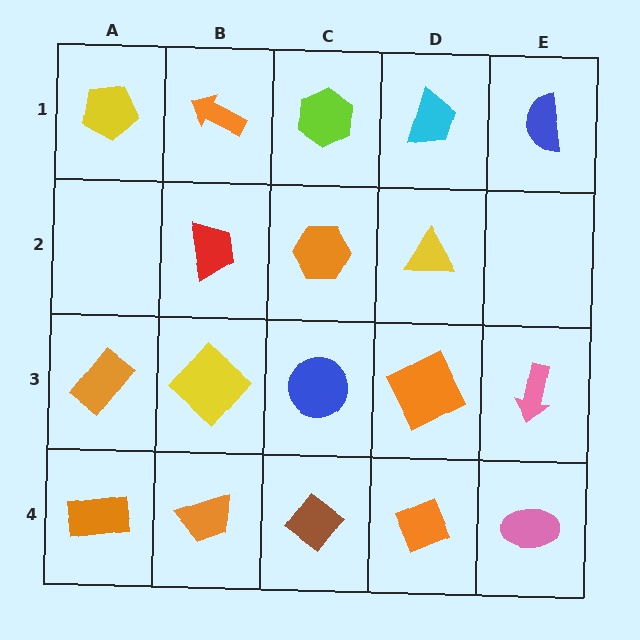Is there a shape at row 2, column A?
No, that cell is empty.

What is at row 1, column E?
A blue semicircle.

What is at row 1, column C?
A lime hexagon.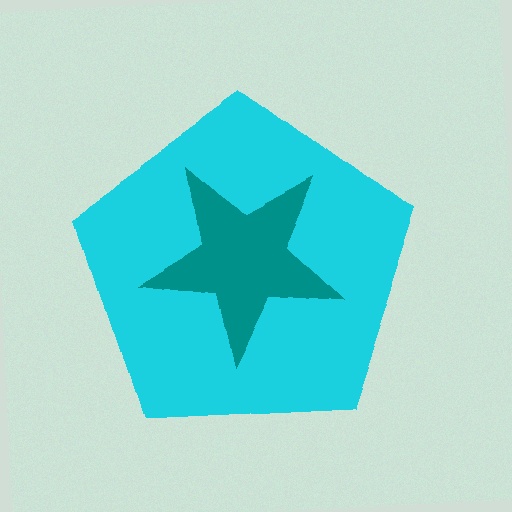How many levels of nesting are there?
2.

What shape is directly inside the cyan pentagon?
The teal star.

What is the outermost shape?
The cyan pentagon.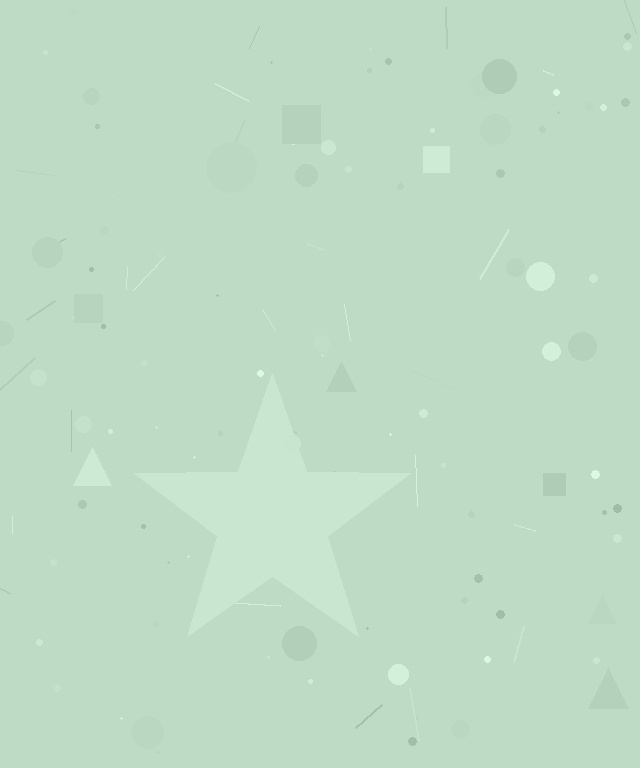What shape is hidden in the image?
A star is hidden in the image.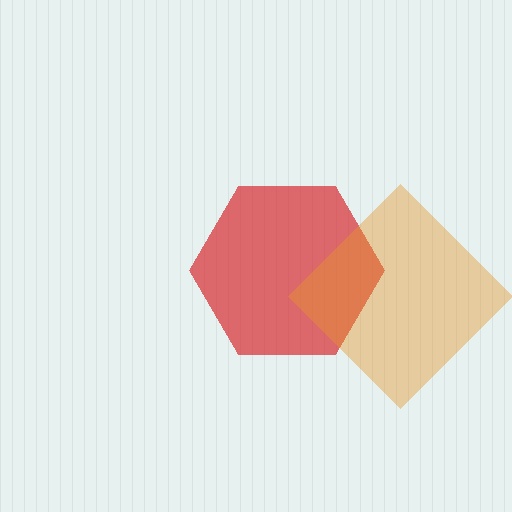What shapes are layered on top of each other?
The layered shapes are: a red hexagon, an orange diamond.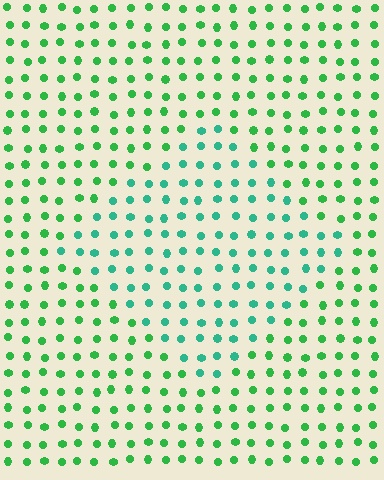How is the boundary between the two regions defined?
The boundary is defined purely by a slight shift in hue (about 32 degrees). Spacing, size, and orientation are identical on both sides.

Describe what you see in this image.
The image is filled with small green elements in a uniform arrangement. A diamond-shaped region is visible where the elements are tinted to a slightly different hue, forming a subtle color boundary.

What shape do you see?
I see a diamond.